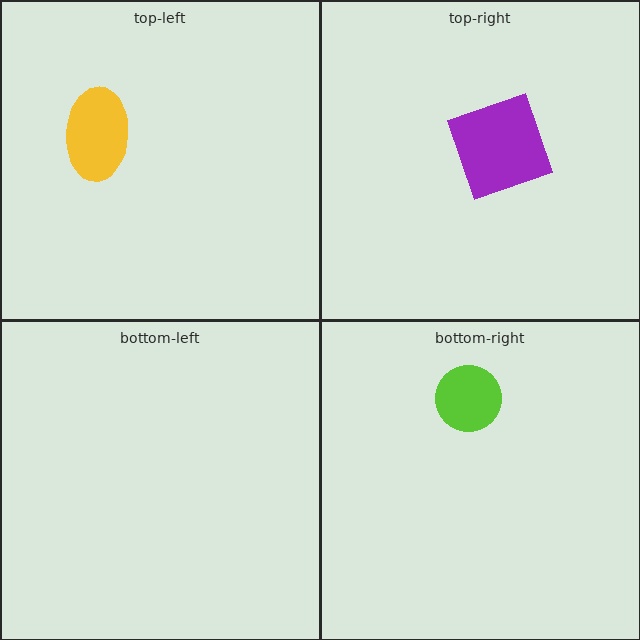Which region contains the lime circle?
The bottom-right region.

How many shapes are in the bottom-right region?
1.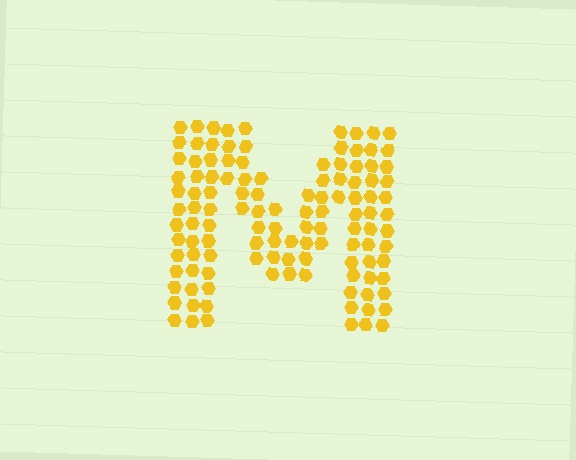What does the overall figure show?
The overall figure shows the letter M.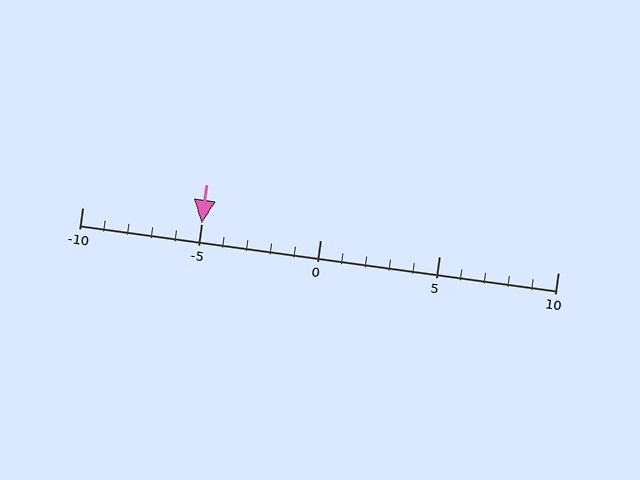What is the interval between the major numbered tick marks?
The major tick marks are spaced 5 units apart.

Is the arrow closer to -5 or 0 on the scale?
The arrow is closer to -5.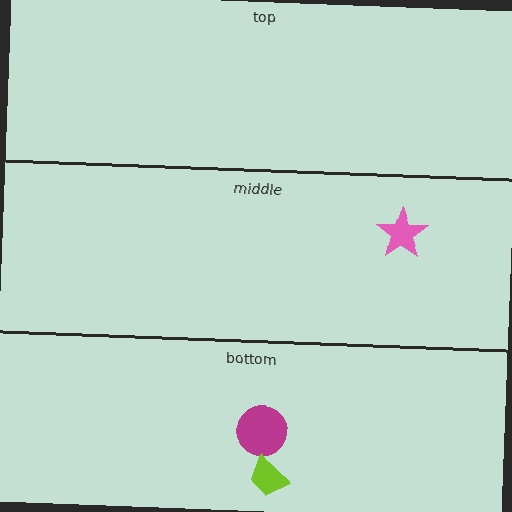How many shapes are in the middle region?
1.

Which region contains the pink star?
The middle region.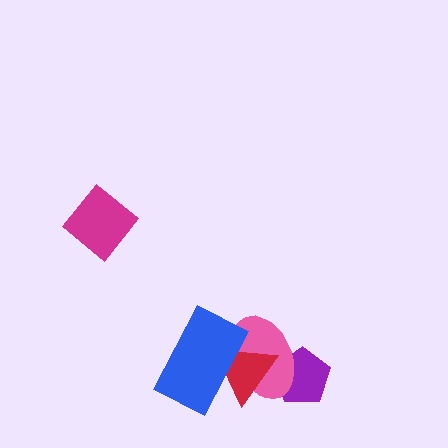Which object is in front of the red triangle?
The blue rectangle is in front of the red triangle.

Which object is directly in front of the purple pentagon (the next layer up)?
The pink ellipse is directly in front of the purple pentagon.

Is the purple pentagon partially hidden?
Yes, it is partially covered by another shape.